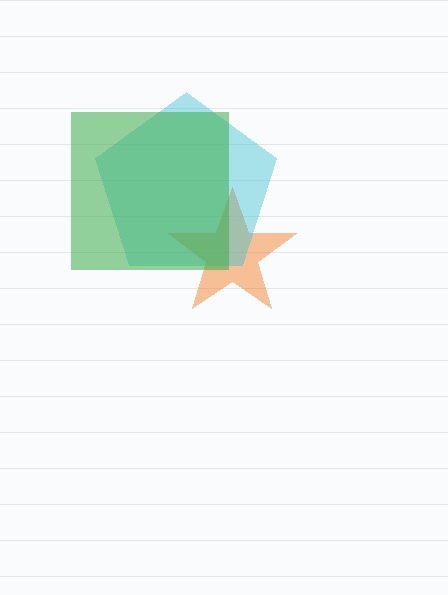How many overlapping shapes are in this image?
There are 3 overlapping shapes in the image.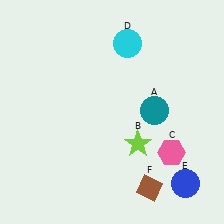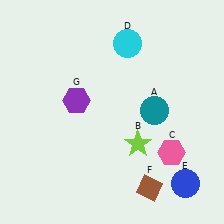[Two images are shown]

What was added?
A purple hexagon (G) was added in Image 2.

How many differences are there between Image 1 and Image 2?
There is 1 difference between the two images.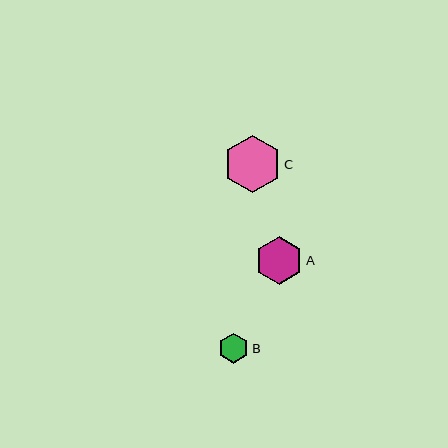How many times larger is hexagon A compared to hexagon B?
Hexagon A is approximately 1.6 times the size of hexagon B.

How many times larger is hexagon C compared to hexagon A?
Hexagon C is approximately 1.2 times the size of hexagon A.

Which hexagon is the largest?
Hexagon C is the largest with a size of approximately 57 pixels.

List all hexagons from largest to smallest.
From largest to smallest: C, A, B.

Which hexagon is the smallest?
Hexagon B is the smallest with a size of approximately 30 pixels.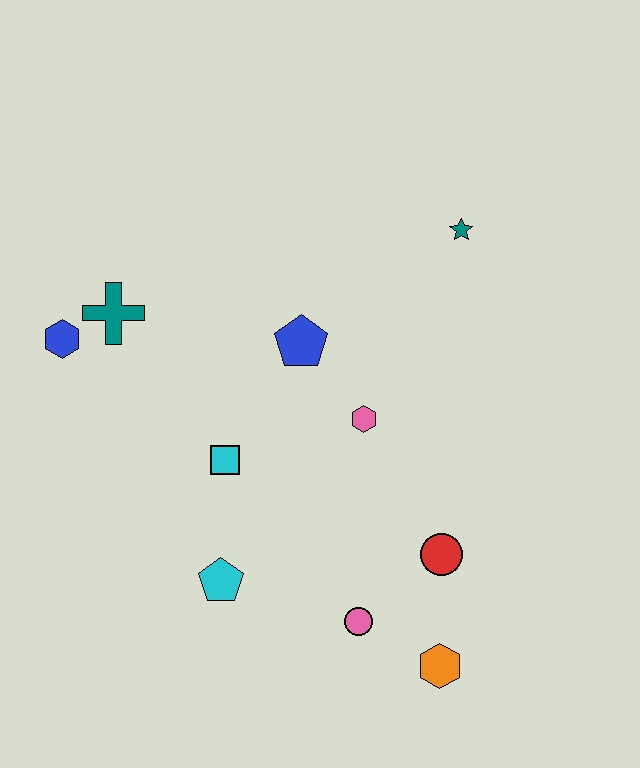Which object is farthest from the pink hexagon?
The blue hexagon is farthest from the pink hexagon.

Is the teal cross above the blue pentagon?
Yes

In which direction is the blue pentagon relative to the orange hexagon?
The blue pentagon is above the orange hexagon.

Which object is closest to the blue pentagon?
The pink hexagon is closest to the blue pentagon.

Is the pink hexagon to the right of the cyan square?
Yes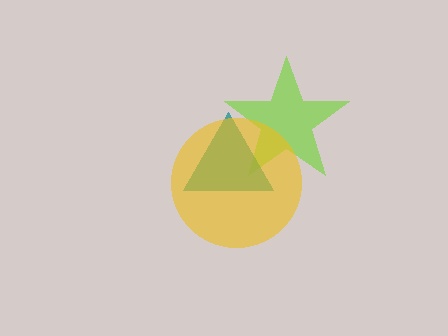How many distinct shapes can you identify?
There are 3 distinct shapes: a lime star, a teal triangle, a yellow circle.